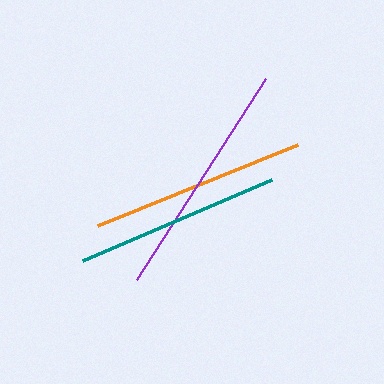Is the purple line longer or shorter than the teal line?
The purple line is longer than the teal line.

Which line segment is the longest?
The purple line is the longest at approximately 239 pixels.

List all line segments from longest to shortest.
From longest to shortest: purple, orange, teal.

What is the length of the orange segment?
The orange segment is approximately 216 pixels long.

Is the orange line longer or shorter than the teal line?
The orange line is longer than the teal line.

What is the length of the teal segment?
The teal segment is approximately 206 pixels long.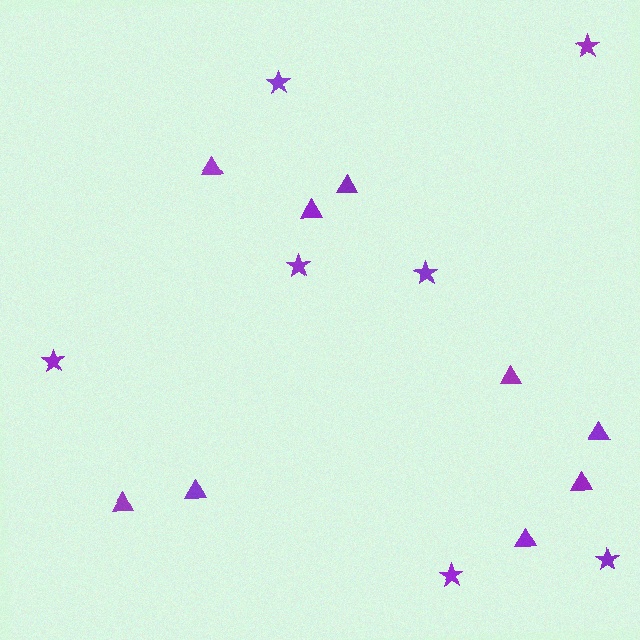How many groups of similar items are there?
There are 2 groups: one group of stars (7) and one group of triangles (9).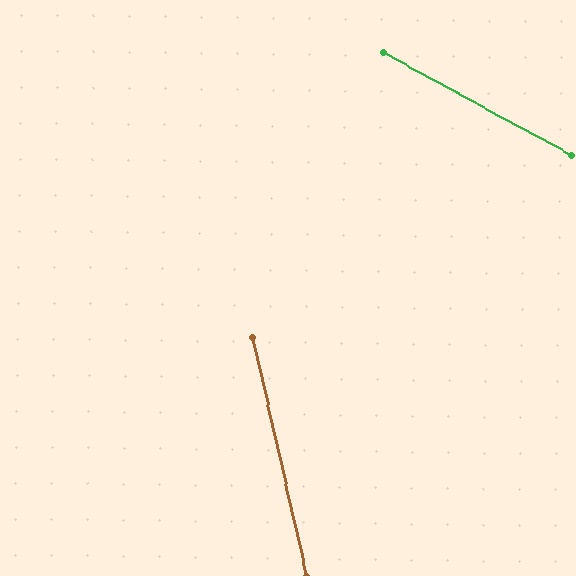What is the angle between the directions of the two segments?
Approximately 49 degrees.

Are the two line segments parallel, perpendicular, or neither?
Neither parallel nor perpendicular — they differ by about 49°.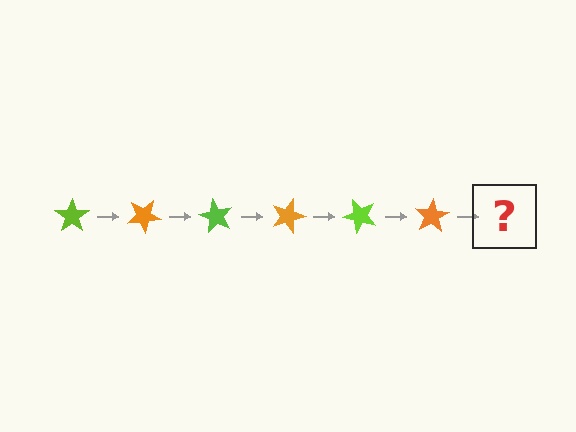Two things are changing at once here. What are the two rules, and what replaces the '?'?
The two rules are that it rotates 30 degrees each step and the color cycles through lime and orange. The '?' should be a lime star, rotated 180 degrees from the start.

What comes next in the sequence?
The next element should be a lime star, rotated 180 degrees from the start.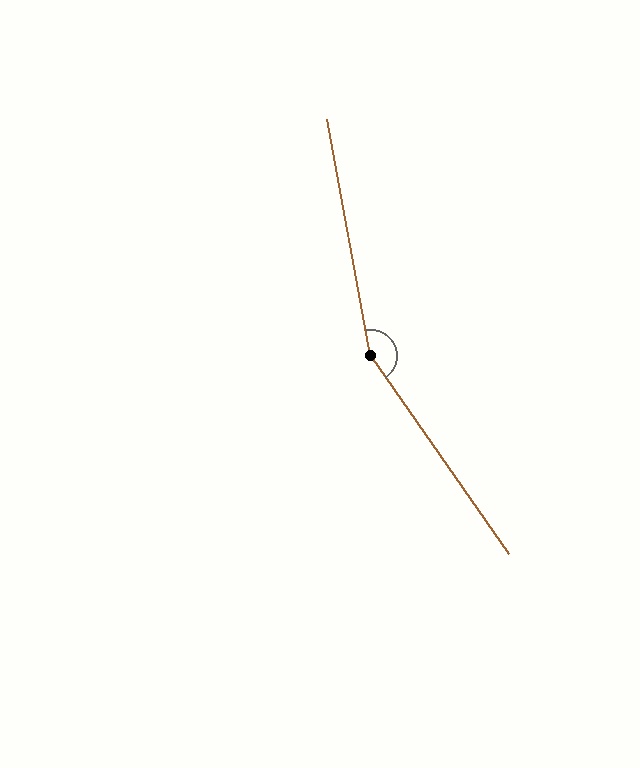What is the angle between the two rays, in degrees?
Approximately 155 degrees.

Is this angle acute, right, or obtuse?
It is obtuse.